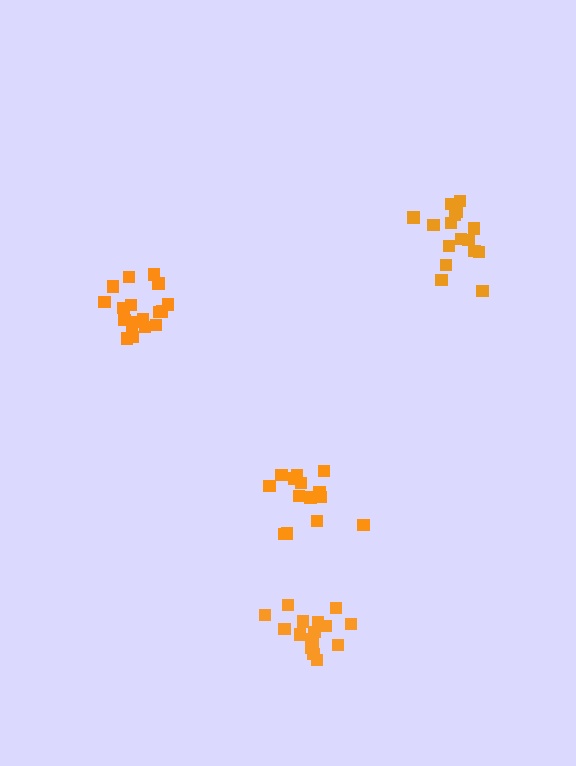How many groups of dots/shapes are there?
There are 4 groups.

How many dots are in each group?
Group 1: 15 dots, Group 2: 16 dots, Group 3: 16 dots, Group 4: 19 dots (66 total).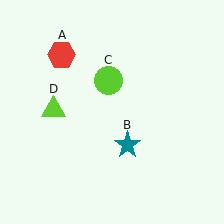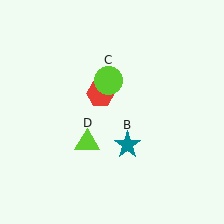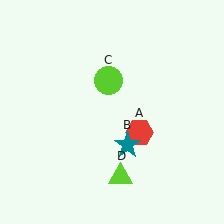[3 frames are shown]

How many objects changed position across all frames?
2 objects changed position: red hexagon (object A), lime triangle (object D).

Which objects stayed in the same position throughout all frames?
Teal star (object B) and lime circle (object C) remained stationary.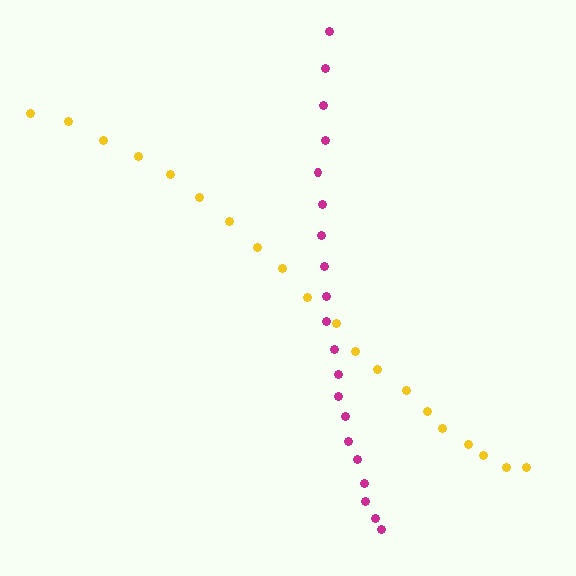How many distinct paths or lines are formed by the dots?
There are 2 distinct paths.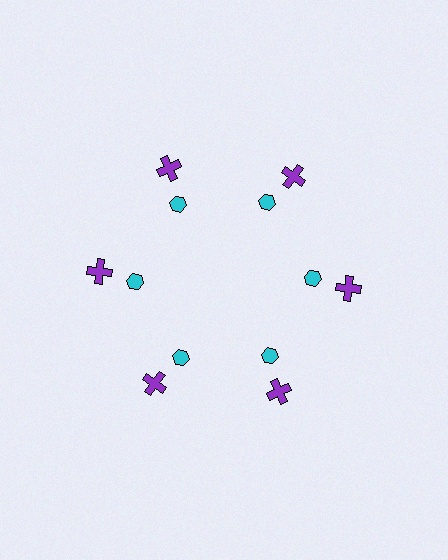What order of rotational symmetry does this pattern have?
This pattern has 6-fold rotational symmetry.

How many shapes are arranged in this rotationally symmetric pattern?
There are 12 shapes, arranged in 6 groups of 2.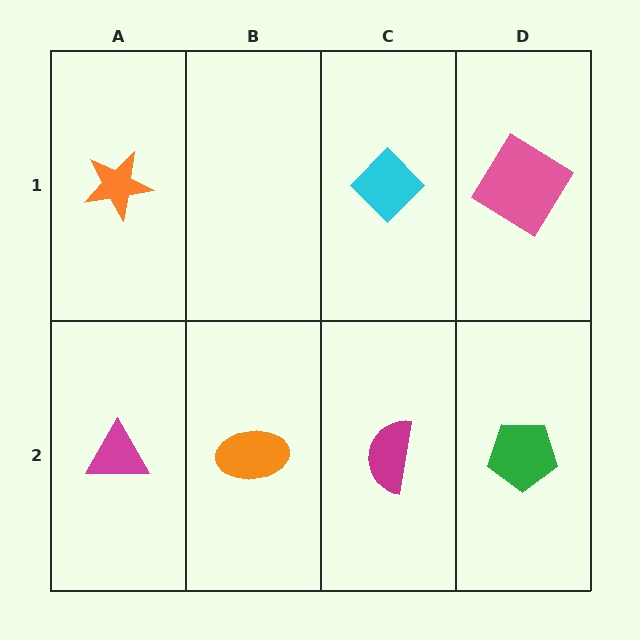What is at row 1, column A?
An orange star.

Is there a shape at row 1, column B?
No, that cell is empty.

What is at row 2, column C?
A magenta semicircle.